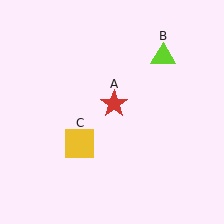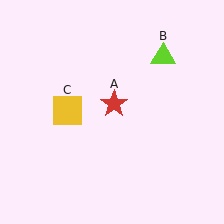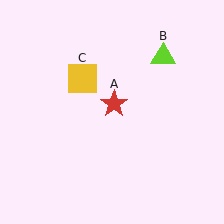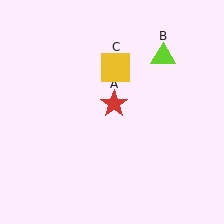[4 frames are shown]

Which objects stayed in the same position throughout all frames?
Red star (object A) and lime triangle (object B) remained stationary.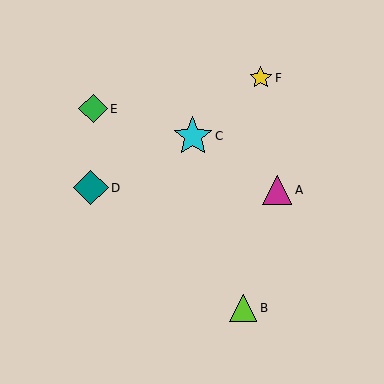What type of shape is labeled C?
Shape C is a cyan star.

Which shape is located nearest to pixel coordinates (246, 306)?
The lime triangle (labeled B) at (243, 308) is nearest to that location.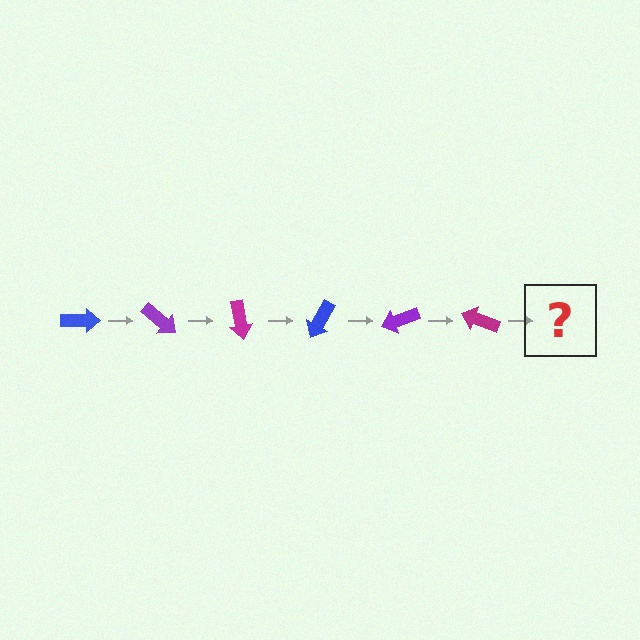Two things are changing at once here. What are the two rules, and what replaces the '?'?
The two rules are that it rotates 40 degrees each step and the color cycles through blue, purple, and magenta. The '?' should be a blue arrow, rotated 240 degrees from the start.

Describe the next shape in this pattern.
It should be a blue arrow, rotated 240 degrees from the start.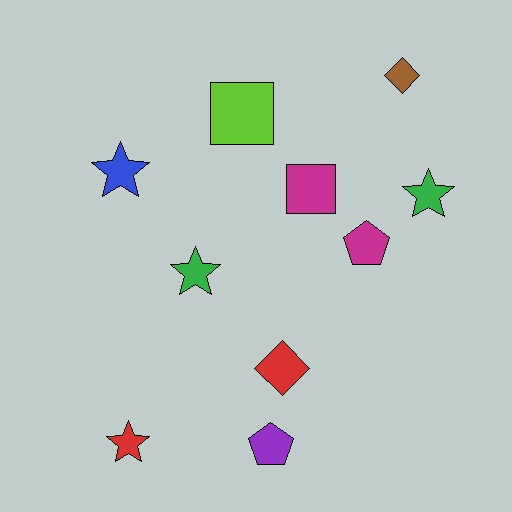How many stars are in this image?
There are 4 stars.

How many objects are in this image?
There are 10 objects.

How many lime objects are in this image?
There is 1 lime object.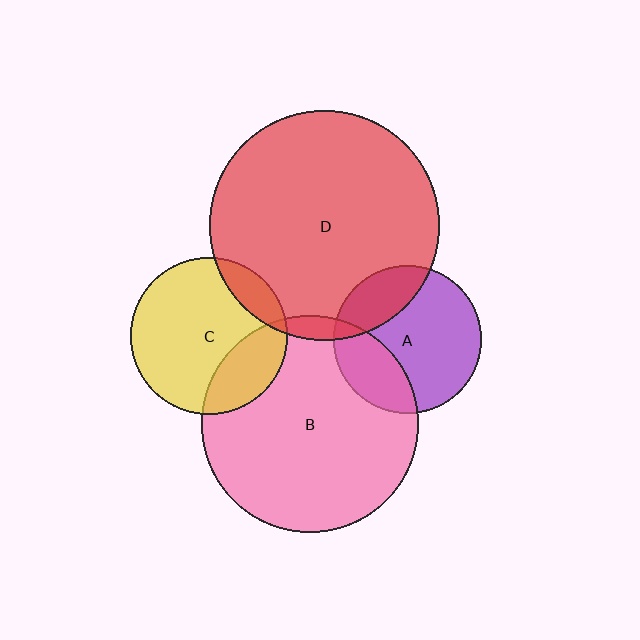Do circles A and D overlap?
Yes.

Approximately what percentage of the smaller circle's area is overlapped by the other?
Approximately 25%.